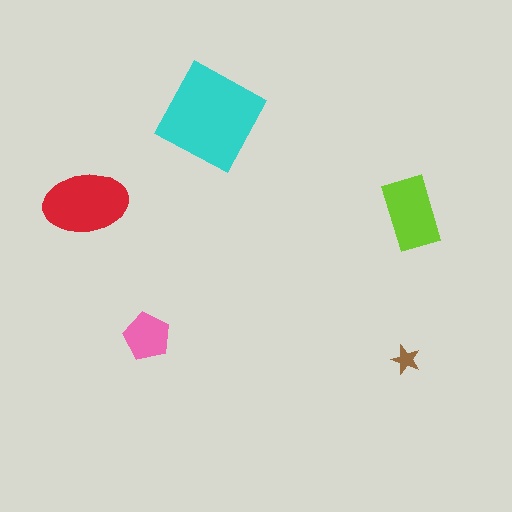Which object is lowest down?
The brown star is bottommost.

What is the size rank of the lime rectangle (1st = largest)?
3rd.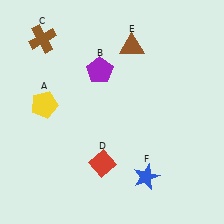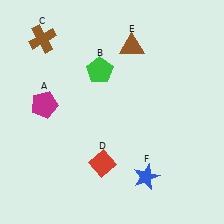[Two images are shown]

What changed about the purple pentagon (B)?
In Image 1, B is purple. In Image 2, it changed to green.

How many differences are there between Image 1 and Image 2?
There are 2 differences between the two images.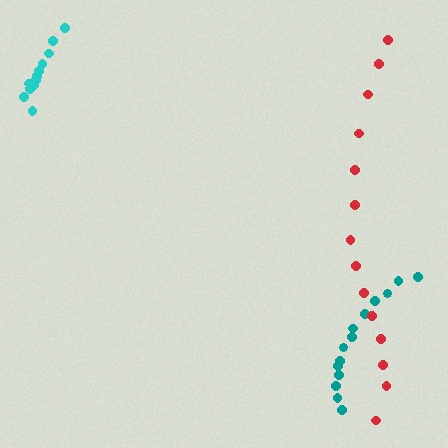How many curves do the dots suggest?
There are 3 distinct paths.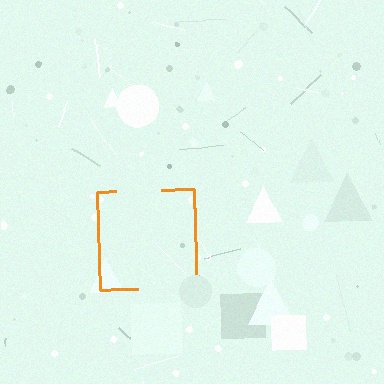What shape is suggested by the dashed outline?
The dashed outline suggests a square.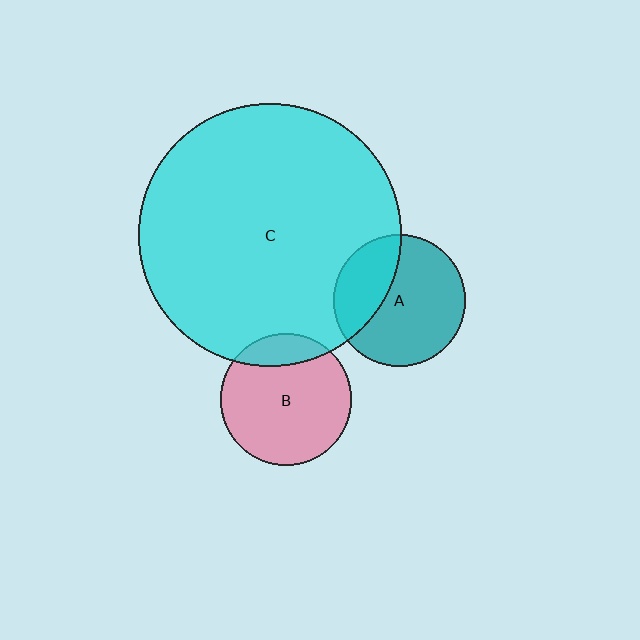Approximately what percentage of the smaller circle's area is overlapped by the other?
Approximately 15%.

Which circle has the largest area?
Circle C (cyan).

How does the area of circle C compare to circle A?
Approximately 3.9 times.